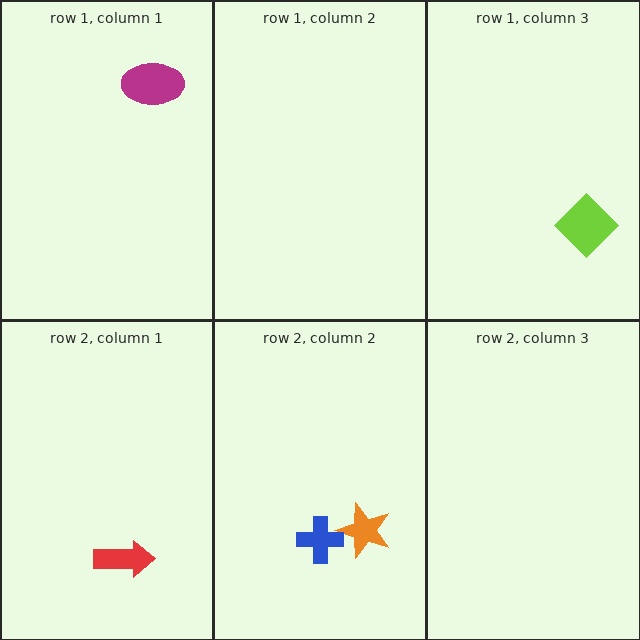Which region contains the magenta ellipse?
The row 1, column 1 region.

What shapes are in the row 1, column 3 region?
The lime diamond.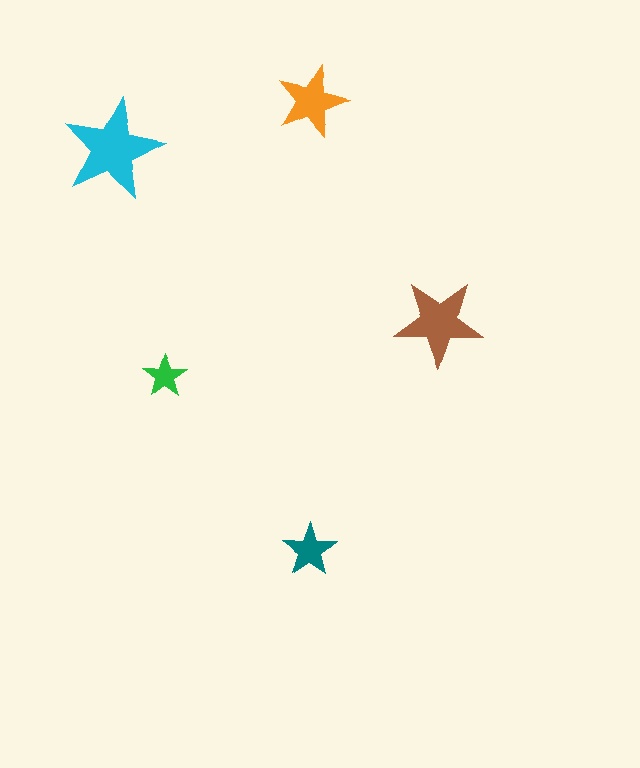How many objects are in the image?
There are 5 objects in the image.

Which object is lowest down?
The teal star is bottommost.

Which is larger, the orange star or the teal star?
The orange one.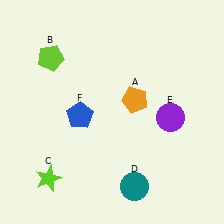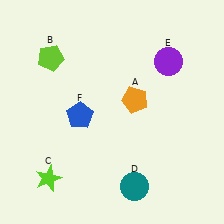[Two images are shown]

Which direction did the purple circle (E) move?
The purple circle (E) moved up.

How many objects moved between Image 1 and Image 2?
1 object moved between the two images.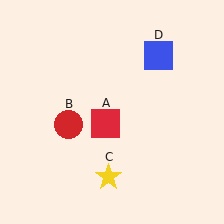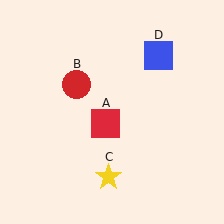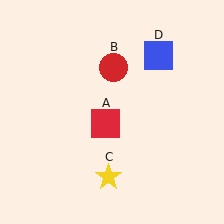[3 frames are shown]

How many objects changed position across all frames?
1 object changed position: red circle (object B).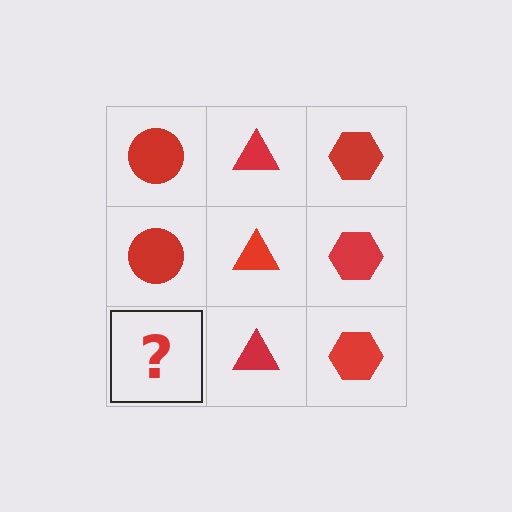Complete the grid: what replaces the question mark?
The question mark should be replaced with a red circle.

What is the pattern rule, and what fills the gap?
The rule is that each column has a consistent shape. The gap should be filled with a red circle.